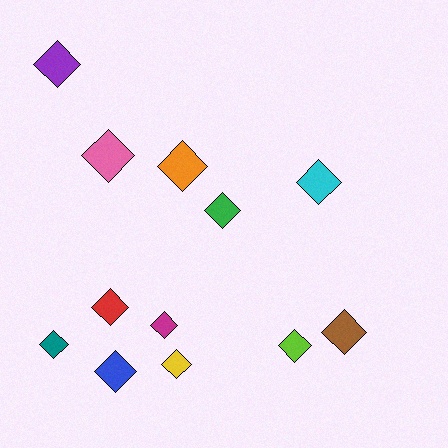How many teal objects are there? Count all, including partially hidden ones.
There is 1 teal object.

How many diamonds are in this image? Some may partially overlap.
There are 12 diamonds.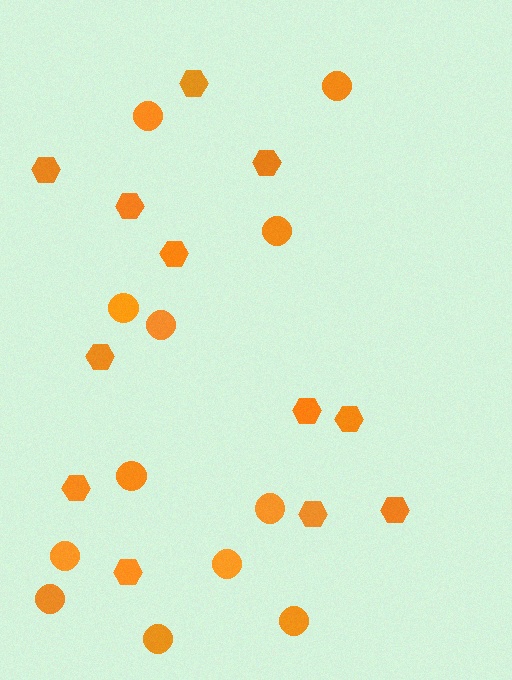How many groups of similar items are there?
There are 2 groups: one group of circles (12) and one group of hexagons (12).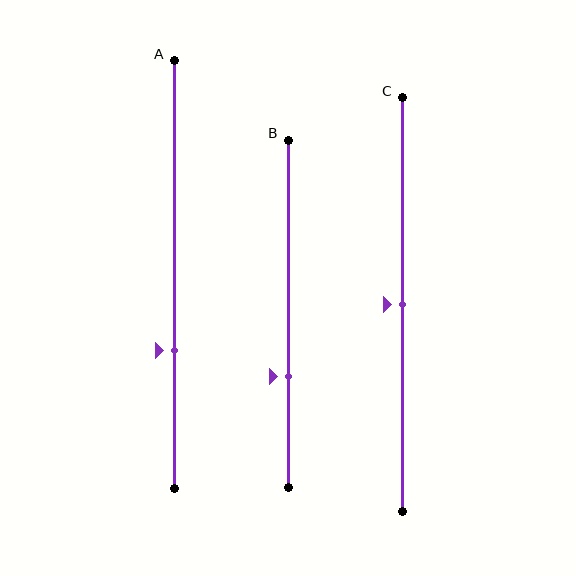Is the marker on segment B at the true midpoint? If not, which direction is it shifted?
No, the marker on segment B is shifted downward by about 18% of the segment length.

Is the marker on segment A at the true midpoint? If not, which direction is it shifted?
No, the marker on segment A is shifted downward by about 18% of the segment length.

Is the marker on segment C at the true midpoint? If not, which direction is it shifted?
Yes, the marker on segment C is at the true midpoint.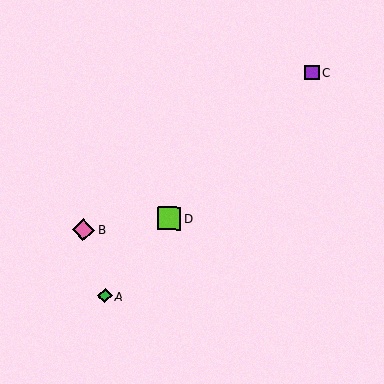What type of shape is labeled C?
Shape C is a purple square.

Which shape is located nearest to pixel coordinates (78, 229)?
The pink diamond (labeled B) at (83, 230) is nearest to that location.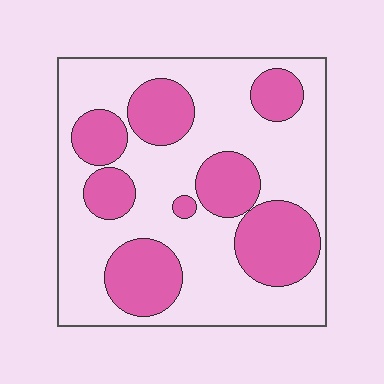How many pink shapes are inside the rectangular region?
8.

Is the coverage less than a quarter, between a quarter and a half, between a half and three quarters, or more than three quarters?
Between a quarter and a half.